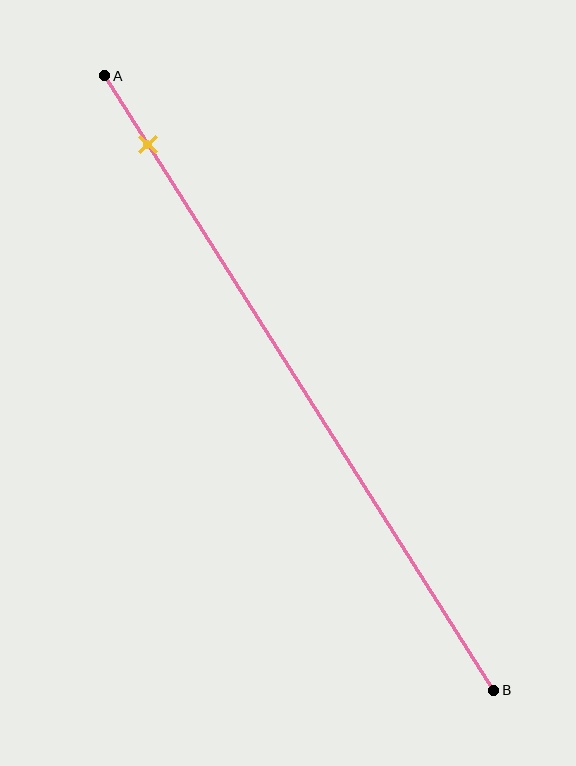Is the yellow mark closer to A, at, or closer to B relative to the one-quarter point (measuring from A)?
The yellow mark is closer to point A than the one-quarter point of segment AB.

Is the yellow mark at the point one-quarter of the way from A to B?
No, the mark is at about 10% from A, not at the 25% one-quarter point.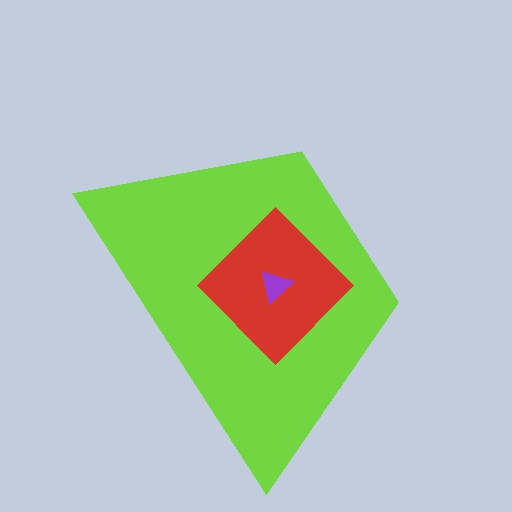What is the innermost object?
The purple triangle.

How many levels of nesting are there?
3.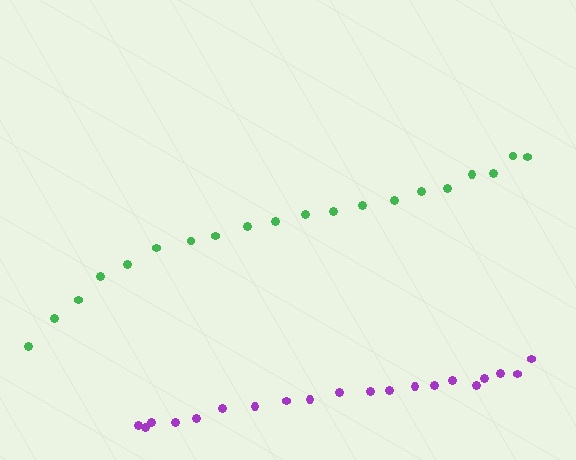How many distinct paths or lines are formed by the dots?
There are 2 distinct paths.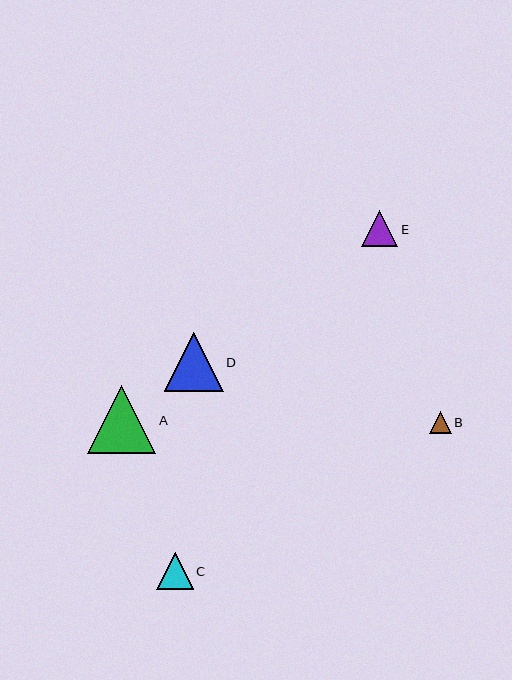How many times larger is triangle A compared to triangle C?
Triangle A is approximately 1.9 times the size of triangle C.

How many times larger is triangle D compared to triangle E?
Triangle D is approximately 1.6 times the size of triangle E.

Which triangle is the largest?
Triangle A is the largest with a size of approximately 68 pixels.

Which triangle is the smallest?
Triangle B is the smallest with a size of approximately 21 pixels.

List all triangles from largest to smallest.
From largest to smallest: A, D, C, E, B.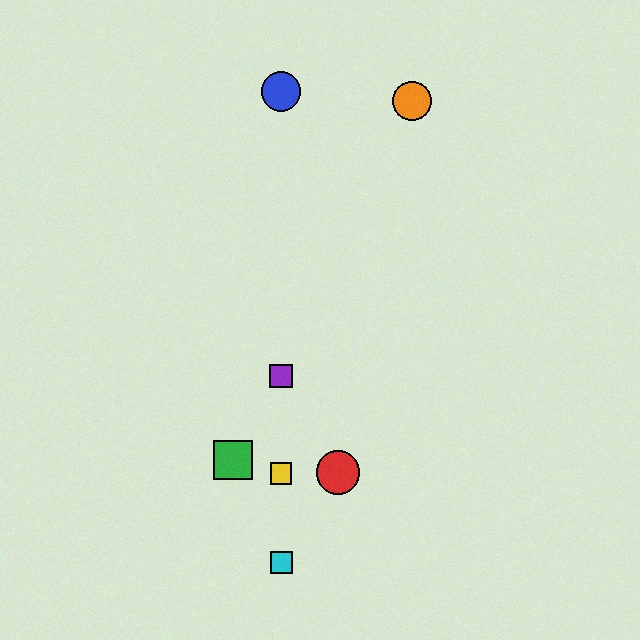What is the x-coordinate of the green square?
The green square is at x≈233.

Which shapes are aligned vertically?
The blue circle, the yellow square, the purple square, the cyan square are aligned vertically.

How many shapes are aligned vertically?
4 shapes (the blue circle, the yellow square, the purple square, the cyan square) are aligned vertically.